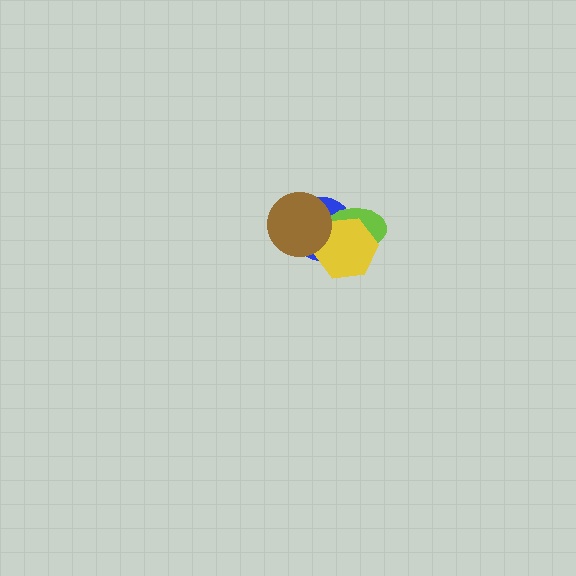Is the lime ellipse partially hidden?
Yes, it is partially covered by another shape.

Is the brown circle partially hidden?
No, no other shape covers it.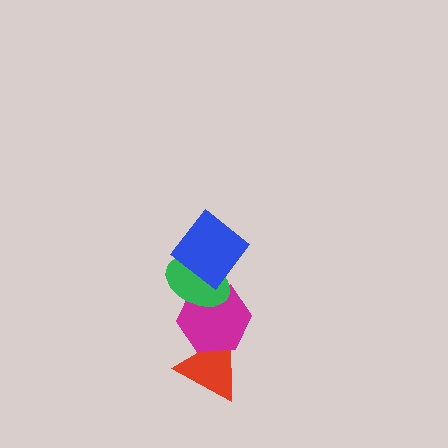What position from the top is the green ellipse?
The green ellipse is 2nd from the top.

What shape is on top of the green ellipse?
The blue diamond is on top of the green ellipse.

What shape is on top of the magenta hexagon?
The green ellipse is on top of the magenta hexagon.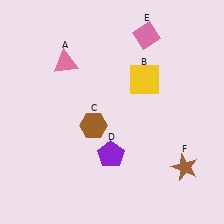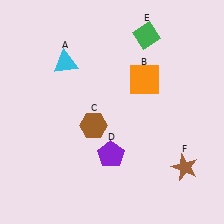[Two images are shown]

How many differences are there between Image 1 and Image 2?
There are 3 differences between the two images.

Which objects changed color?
A changed from pink to cyan. B changed from yellow to orange. E changed from pink to green.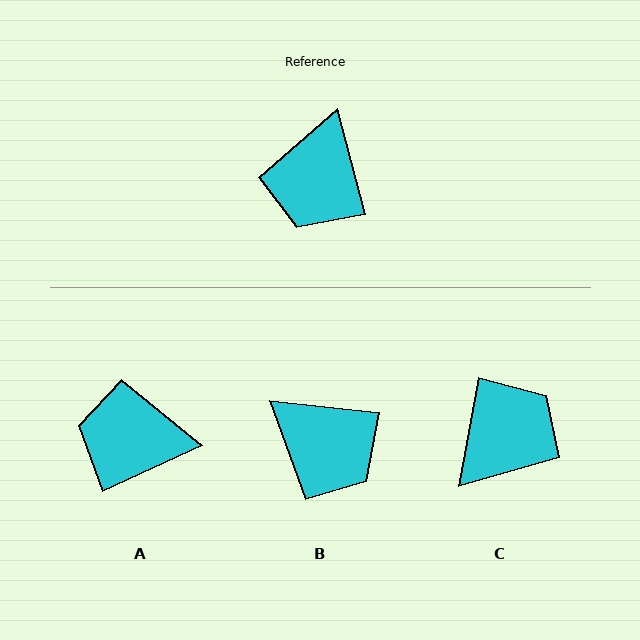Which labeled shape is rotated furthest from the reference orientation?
C, about 155 degrees away.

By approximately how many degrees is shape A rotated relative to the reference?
Approximately 80 degrees clockwise.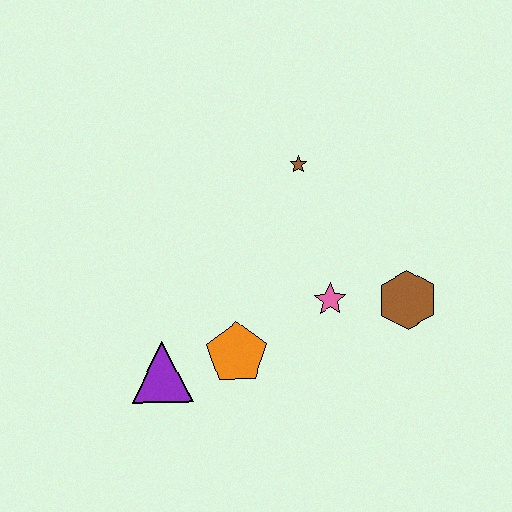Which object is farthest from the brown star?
The purple triangle is farthest from the brown star.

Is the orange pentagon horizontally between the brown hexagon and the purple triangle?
Yes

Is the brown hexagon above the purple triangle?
Yes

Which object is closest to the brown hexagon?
The pink star is closest to the brown hexagon.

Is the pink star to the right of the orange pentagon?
Yes